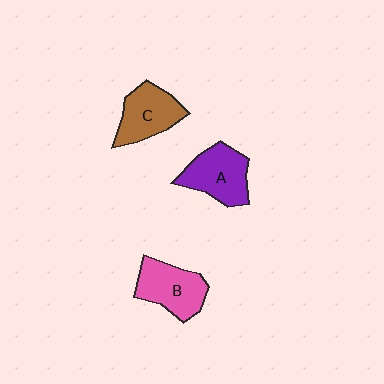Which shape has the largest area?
Shape A (purple).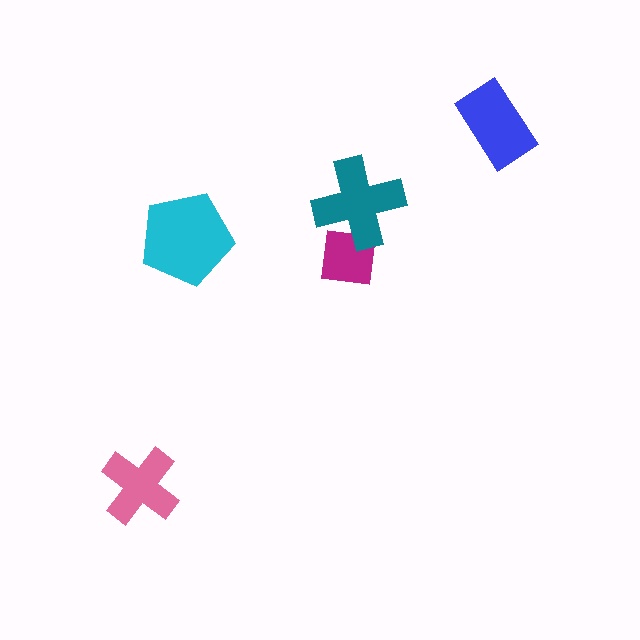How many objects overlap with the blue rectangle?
0 objects overlap with the blue rectangle.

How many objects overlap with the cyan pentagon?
0 objects overlap with the cyan pentagon.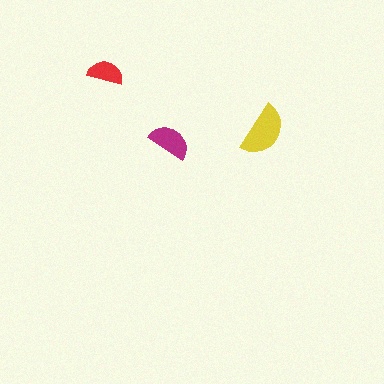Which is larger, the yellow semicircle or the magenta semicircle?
The yellow one.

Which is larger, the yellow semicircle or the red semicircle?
The yellow one.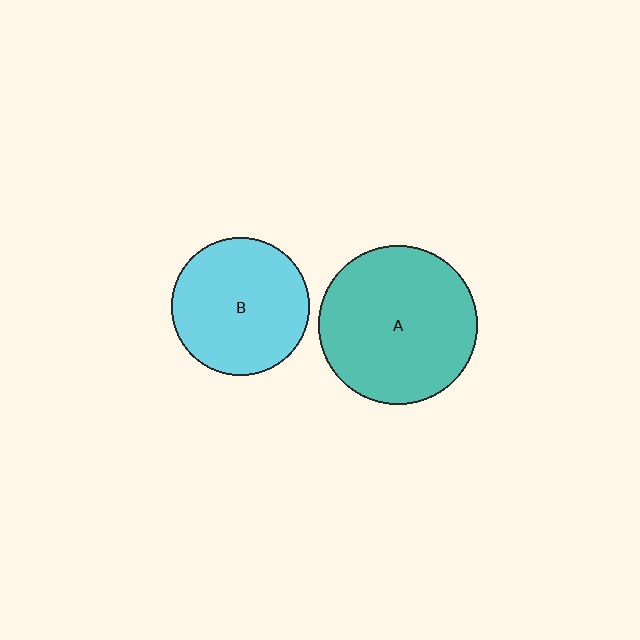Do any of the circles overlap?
No, none of the circles overlap.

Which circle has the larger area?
Circle A (teal).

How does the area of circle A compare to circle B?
Approximately 1.3 times.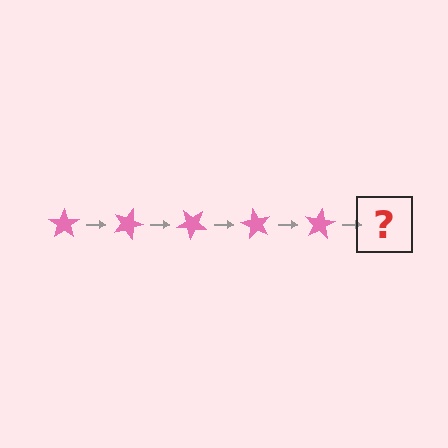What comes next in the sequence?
The next element should be a pink star rotated 100 degrees.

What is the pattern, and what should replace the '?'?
The pattern is that the star rotates 20 degrees each step. The '?' should be a pink star rotated 100 degrees.